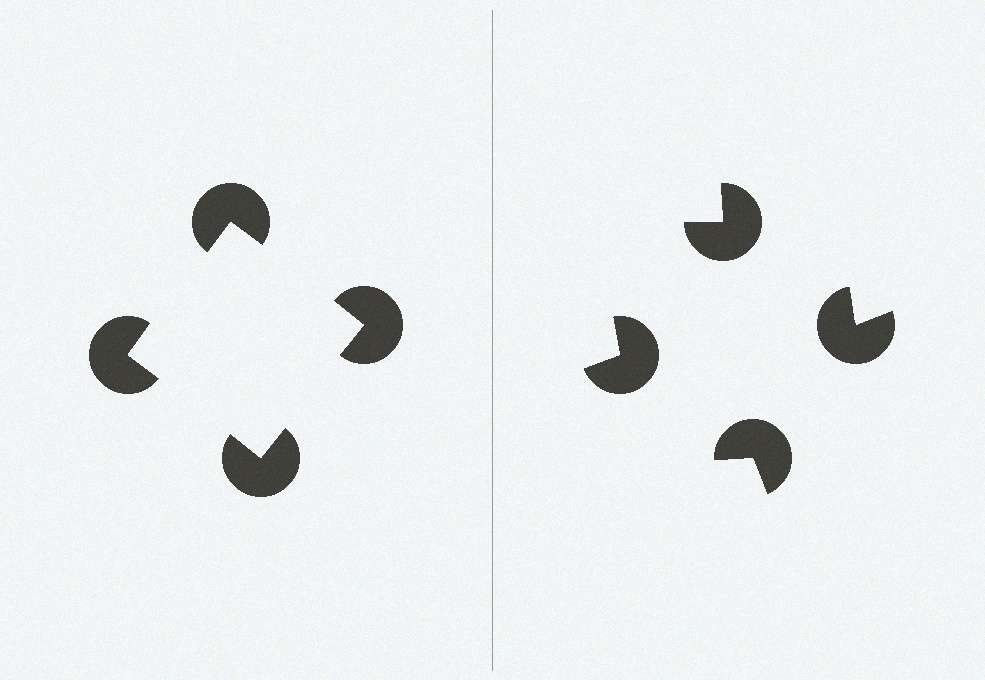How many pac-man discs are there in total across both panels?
8 — 4 on each side.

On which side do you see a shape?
An illusory square appears on the left side. On the right side the wedge cuts are rotated, so no coherent shape forms.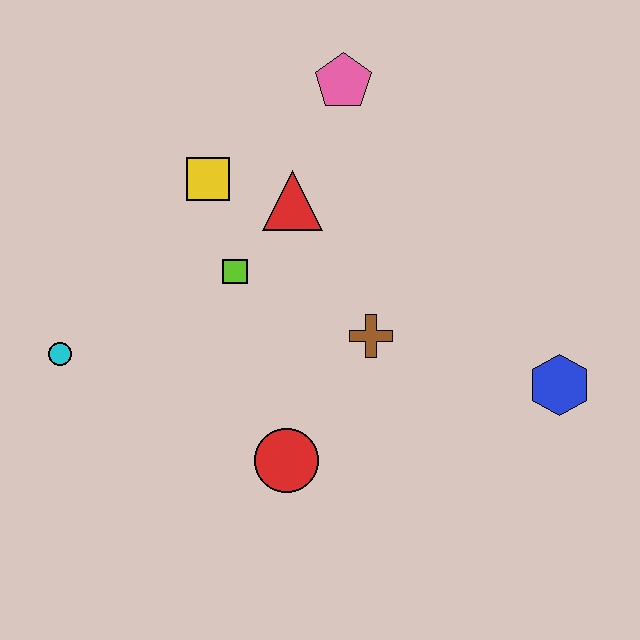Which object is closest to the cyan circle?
The lime square is closest to the cyan circle.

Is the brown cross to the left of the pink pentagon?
No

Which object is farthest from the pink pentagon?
The cyan circle is farthest from the pink pentagon.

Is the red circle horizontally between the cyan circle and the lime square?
No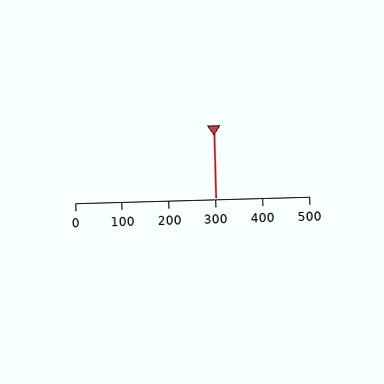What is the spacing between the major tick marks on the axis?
The major ticks are spaced 100 apart.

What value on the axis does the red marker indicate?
The marker indicates approximately 300.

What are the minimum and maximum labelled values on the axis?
The axis runs from 0 to 500.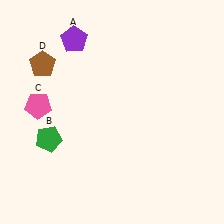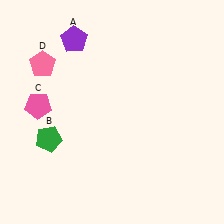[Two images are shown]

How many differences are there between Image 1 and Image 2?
There is 1 difference between the two images.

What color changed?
The pentagon (D) changed from brown in Image 1 to pink in Image 2.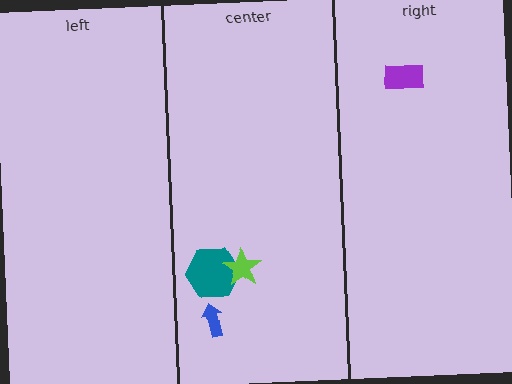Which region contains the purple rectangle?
The right region.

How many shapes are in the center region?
3.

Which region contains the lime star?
The center region.